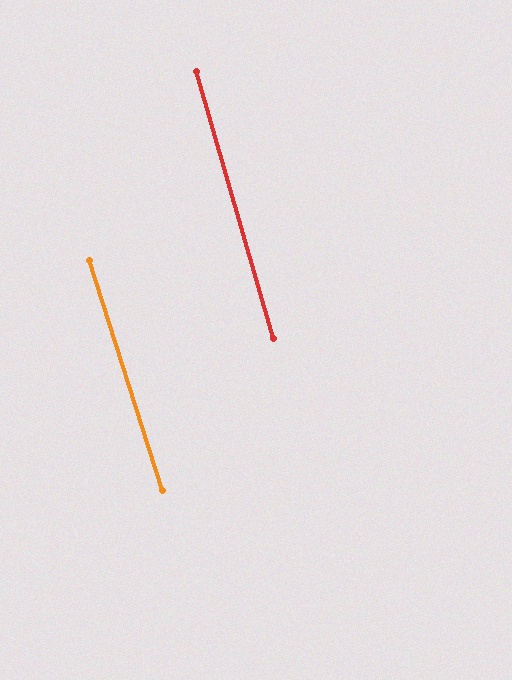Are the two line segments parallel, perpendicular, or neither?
Parallel — their directions differ by only 1.5°.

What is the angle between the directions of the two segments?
Approximately 1 degree.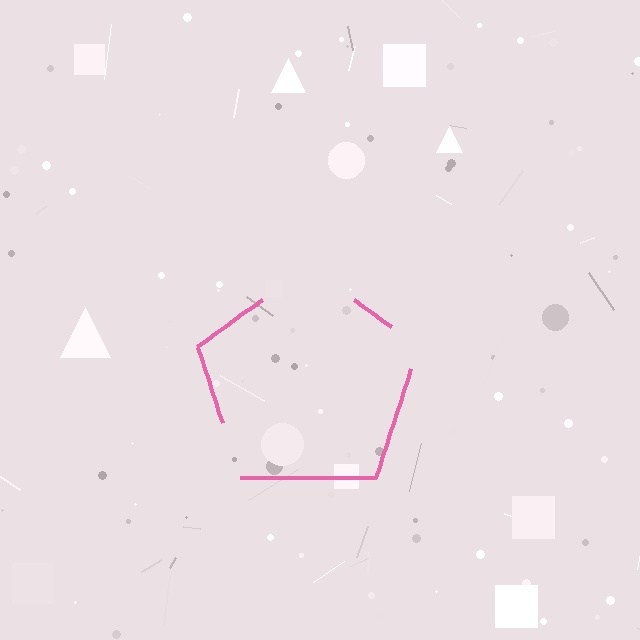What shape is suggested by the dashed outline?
The dashed outline suggests a pentagon.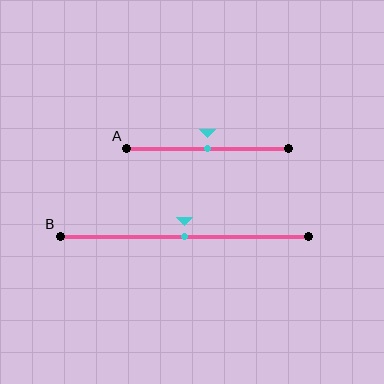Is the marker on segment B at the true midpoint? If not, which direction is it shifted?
Yes, the marker on segment B is at the true midpoint.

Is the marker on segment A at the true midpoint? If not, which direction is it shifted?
Yes, the marker on segment A is at the true midpoint.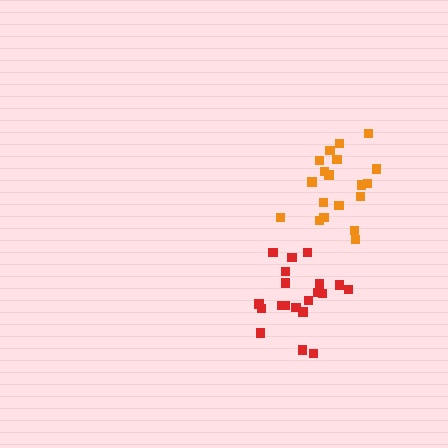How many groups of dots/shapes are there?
There are 2 groups.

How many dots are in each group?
Group 1: 19 dots, Group 2: 20 dots (39 total).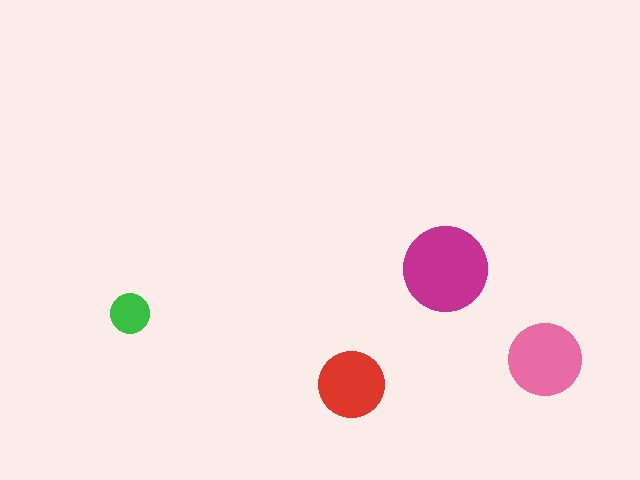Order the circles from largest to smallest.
the magenta one, the pink one, the red one, the green one.